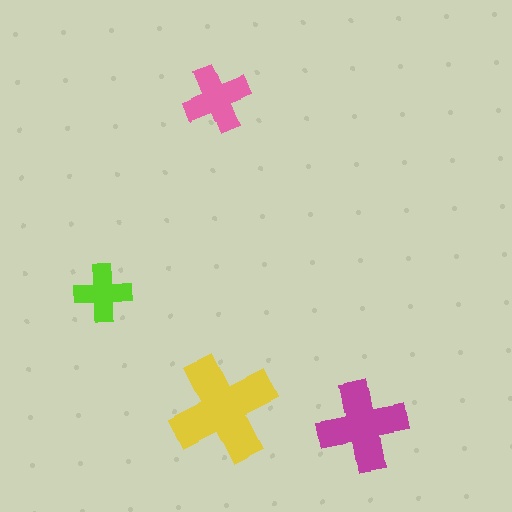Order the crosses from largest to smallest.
the yellow one, the magenta one, the pink one, the lime one.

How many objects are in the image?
There are 4 objects in the image.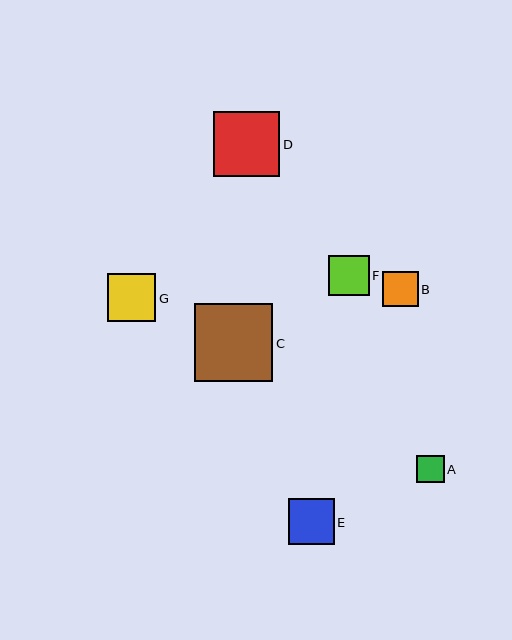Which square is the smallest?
Square A is the smallest with a size of approximately 27 pixels.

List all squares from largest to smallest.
From largest to smallest: C, D, G, E, F, B, A.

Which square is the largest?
Square C is the largest with a size of approximately 78 pixels.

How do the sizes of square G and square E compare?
Square G and square E are approximately the same size.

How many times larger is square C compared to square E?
Square C is approximately 1.7 times the size of square E.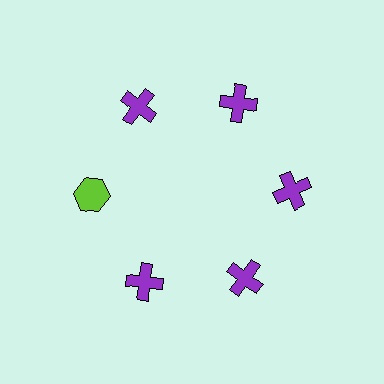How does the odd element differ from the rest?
It differs in both color (lime instead of purple) and shape (hexagon instead of cross).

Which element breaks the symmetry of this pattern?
The lime hexagon at roughly the 9 o'clock position breaks the symmetry. All other shapes are purple crosses.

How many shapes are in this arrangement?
There are 6 shapes arranged in a ring pattern.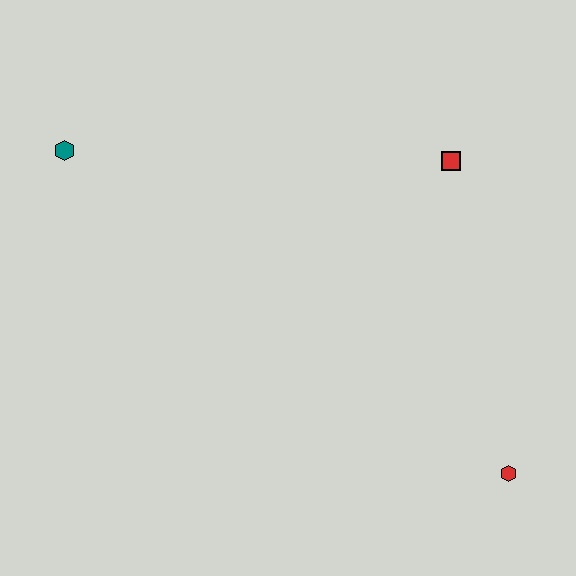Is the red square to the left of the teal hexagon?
No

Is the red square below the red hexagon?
No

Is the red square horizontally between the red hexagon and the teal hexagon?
Yes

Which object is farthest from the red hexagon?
The teal hexagon is farthest from the red hexagon.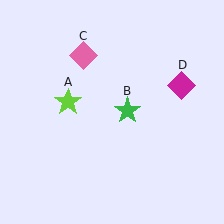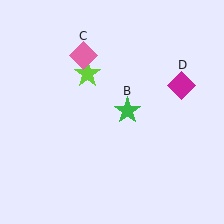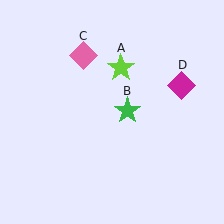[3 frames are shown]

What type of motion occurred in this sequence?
The lime star (object A) rotated clockwise around the center of the scene.